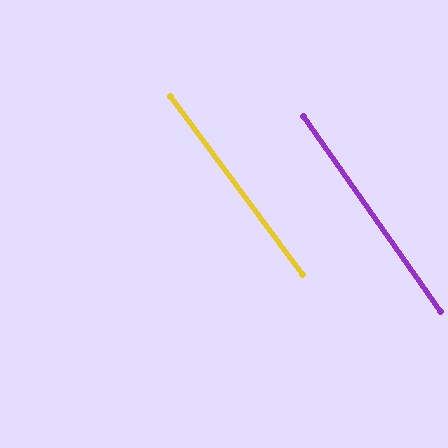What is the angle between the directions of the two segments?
Approximately 2 degrees.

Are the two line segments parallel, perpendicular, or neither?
Parallel — their directions differ by only 1.6°.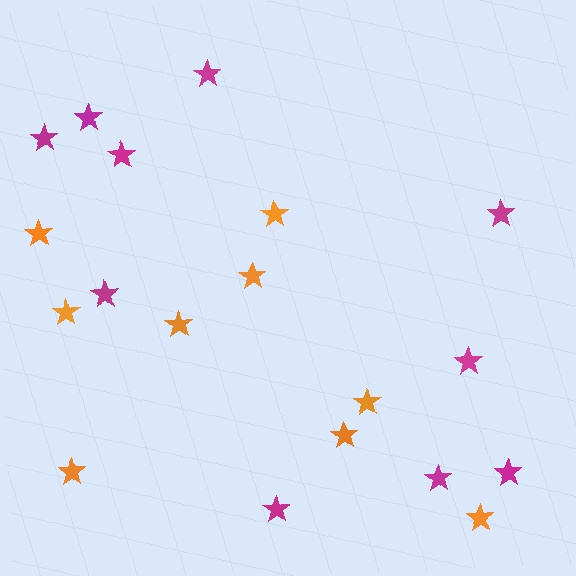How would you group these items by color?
There are 2 groups: one group of orange stars (9) and one group of magenta stars (10).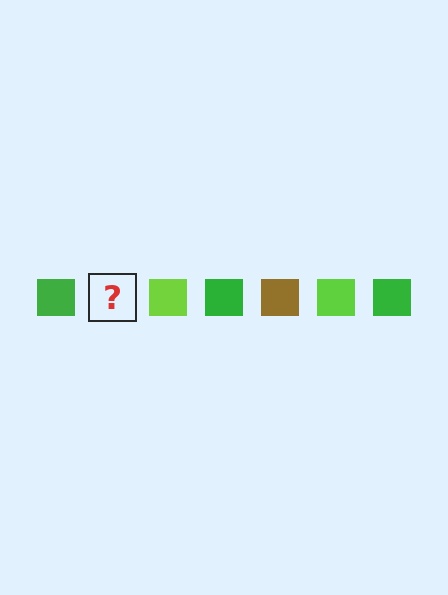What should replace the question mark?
The question mark should be replaced with a brown square.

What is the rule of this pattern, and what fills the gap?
The rule is that the pattern cycles through green, brown, lime squares. The gap should be filled with a brown square.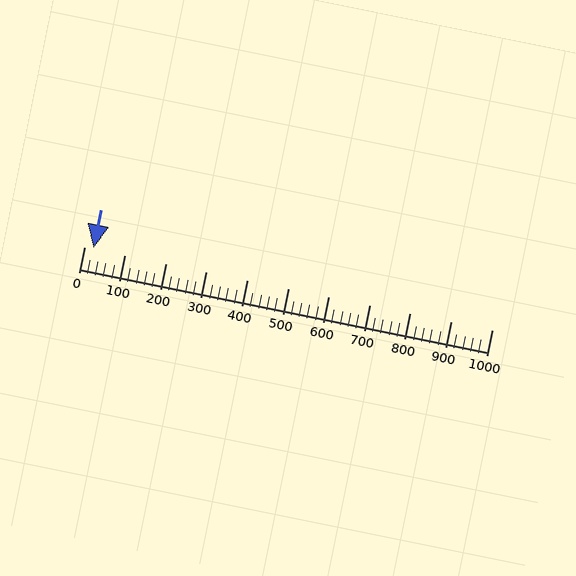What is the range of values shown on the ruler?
The ruler shows values from 0 to 1000.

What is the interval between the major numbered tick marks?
The major tick marks are spaced 100 units apart.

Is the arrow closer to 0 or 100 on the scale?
The arrow is closer to 0.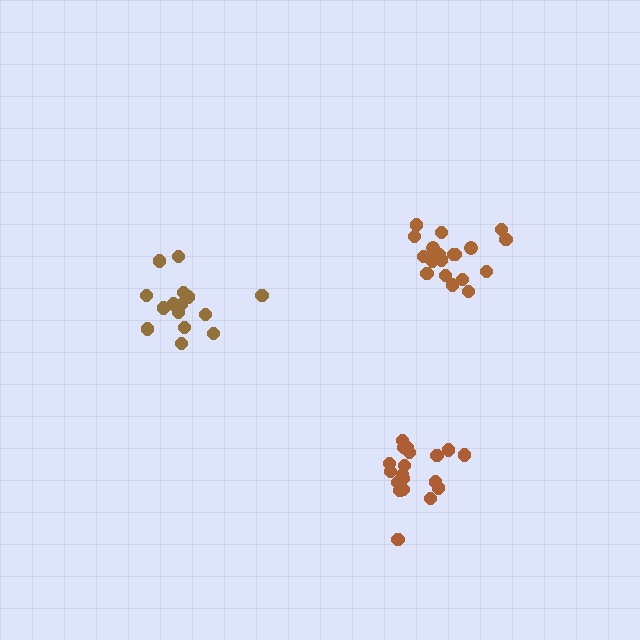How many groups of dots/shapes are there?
There are 3 groups.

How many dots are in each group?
Group 1: 19 dots, Group 2: 16 dots, Group 3: 19 dots (54 total).